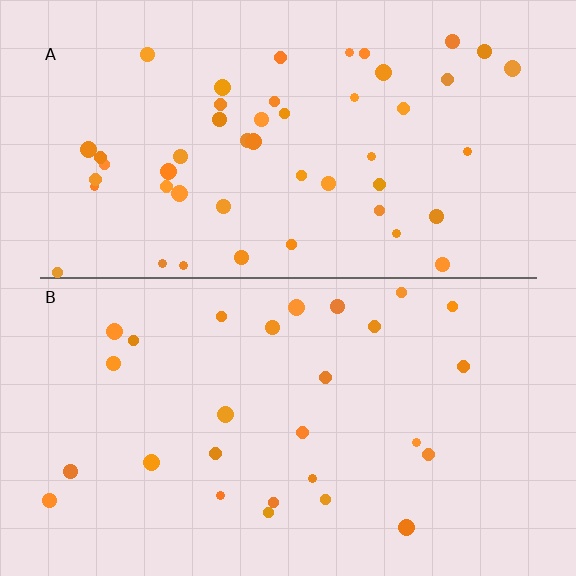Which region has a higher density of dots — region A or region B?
A (the top).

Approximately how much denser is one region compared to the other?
Approximately 1.8× — region A over region B.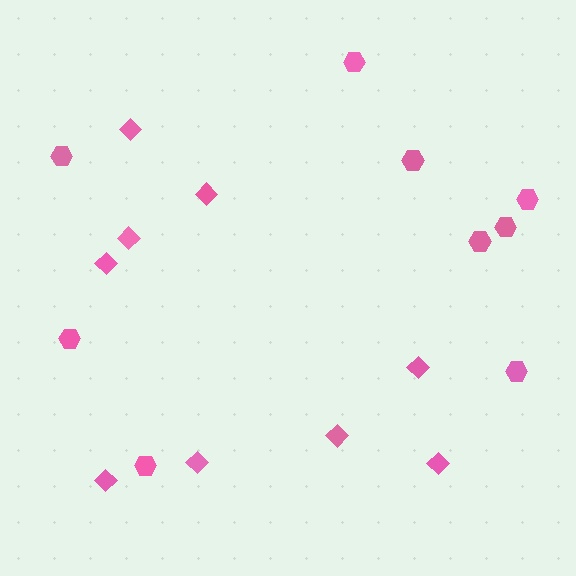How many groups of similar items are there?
There are 2 groups: one group of hexagons (9) and one group of diamonds (9).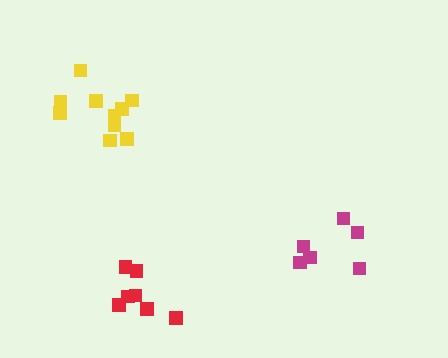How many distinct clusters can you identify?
There are 3 distinct clusters.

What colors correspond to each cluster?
The clusters are colored: yellow, red, magenta.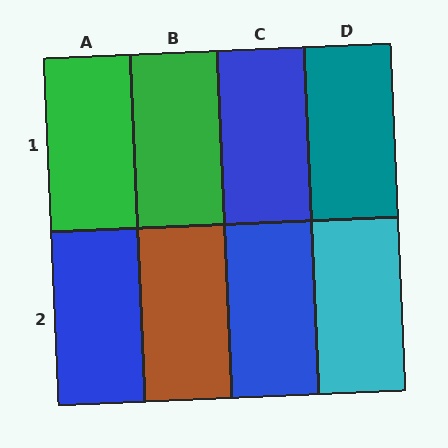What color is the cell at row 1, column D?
Teal.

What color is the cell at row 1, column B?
Green.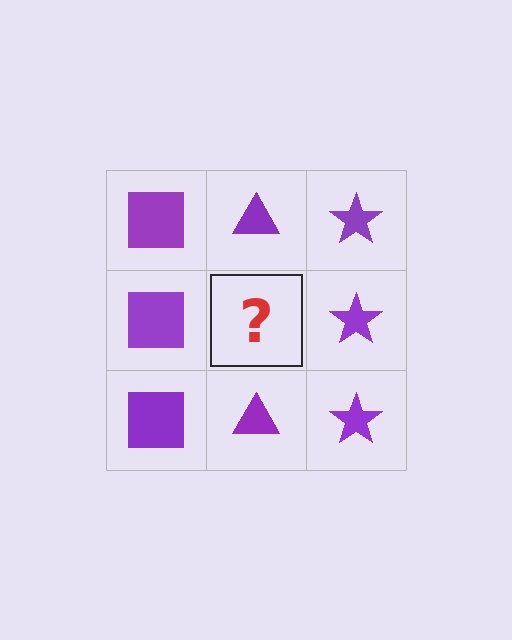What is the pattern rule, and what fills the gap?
The rule is that each column has a consistent shape. The gap should be filled with a purple triangle.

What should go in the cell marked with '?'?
The missing cell should contain a purple triangle.